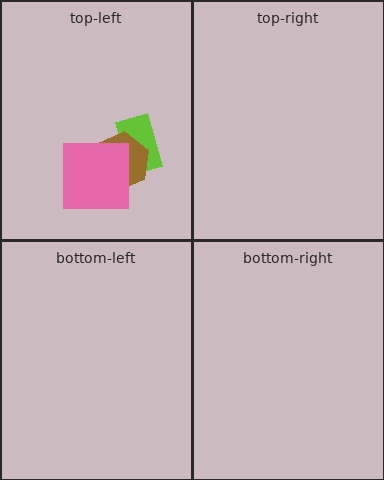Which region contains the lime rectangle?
The top-left region.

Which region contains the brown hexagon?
The top-left region.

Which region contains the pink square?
The top-left region.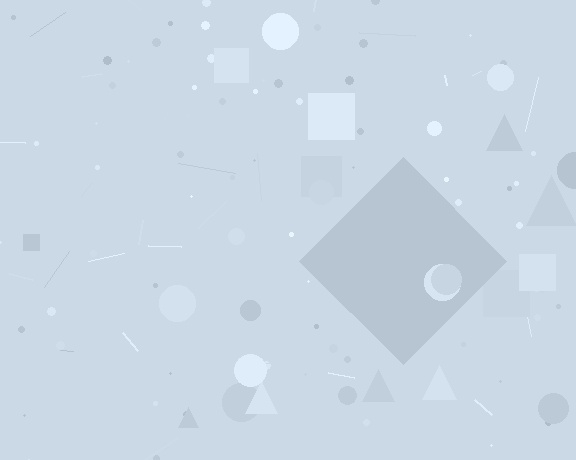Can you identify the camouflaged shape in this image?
The camouflaged shape is a diamond.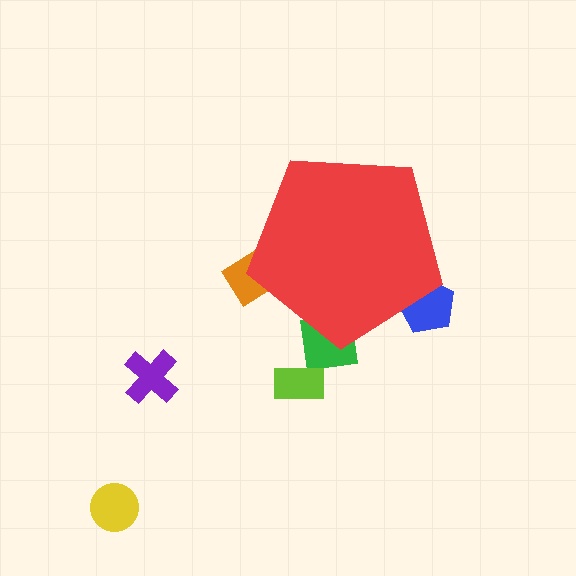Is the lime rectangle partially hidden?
No, the lime rectangle is fully visible.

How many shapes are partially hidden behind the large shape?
3 shapes are partially hidden.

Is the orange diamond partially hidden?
Yes, the orange diamond is partially hidden behind the red pentagon.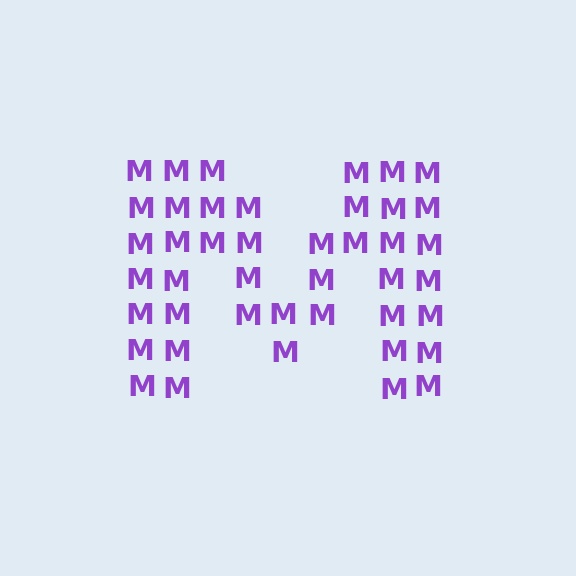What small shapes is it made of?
It is made of small letter M's.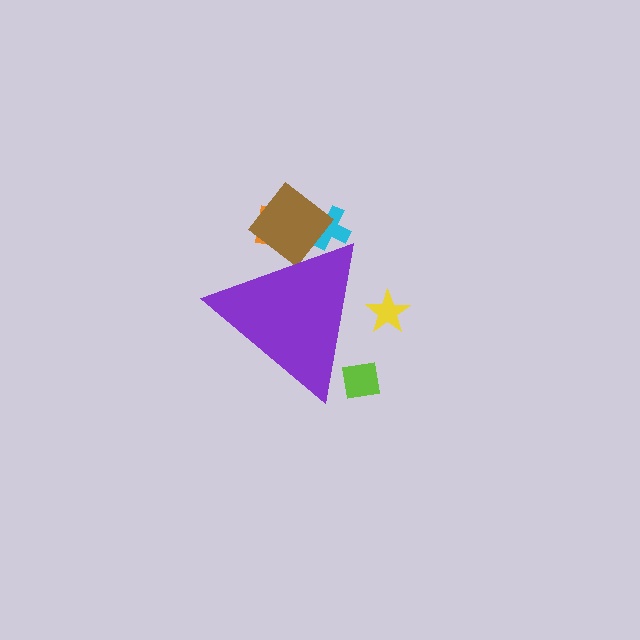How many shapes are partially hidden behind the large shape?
5 shapes are partially hidden.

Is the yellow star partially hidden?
Yes, the yellow star is partially hidden behind the purple triangle.